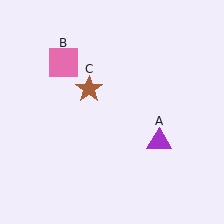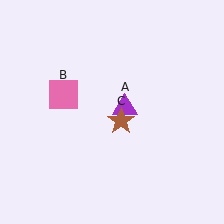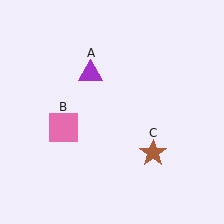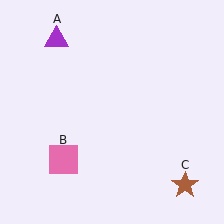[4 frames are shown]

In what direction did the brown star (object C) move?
The brown star (object C) moved down and to the right.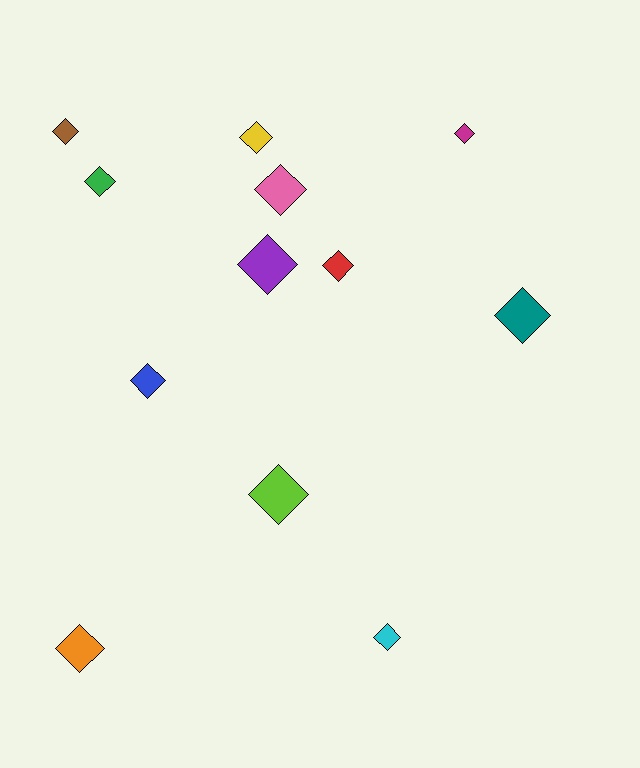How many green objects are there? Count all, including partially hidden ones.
There is 1 green object.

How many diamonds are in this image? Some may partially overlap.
There are 12 diamonds.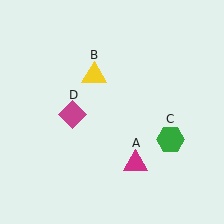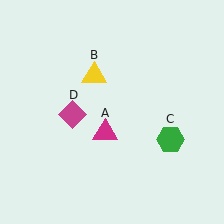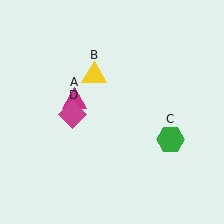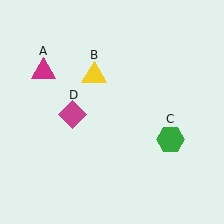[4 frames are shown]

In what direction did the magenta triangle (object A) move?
The magenta triangle (object A) moved up and to the left.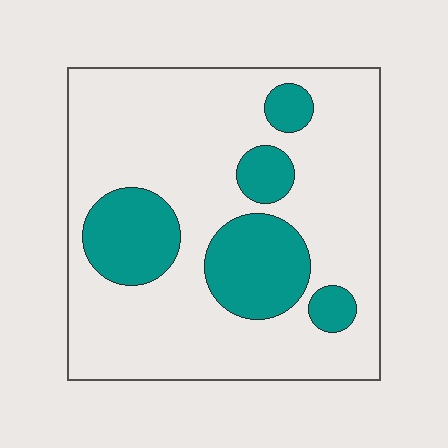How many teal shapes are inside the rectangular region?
5.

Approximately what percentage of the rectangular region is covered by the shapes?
Approximately 25%.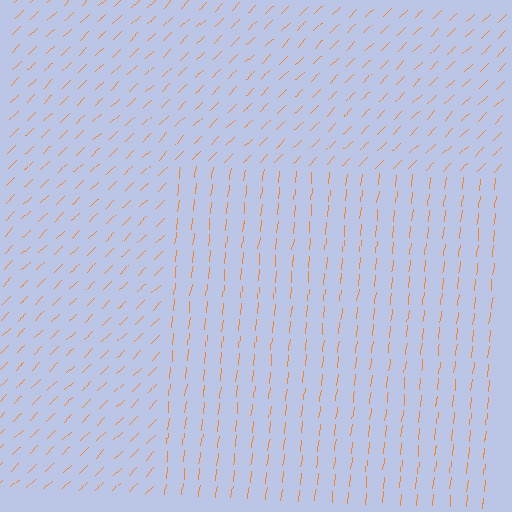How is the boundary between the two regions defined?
The boundary is defined purely by a change in line orientation (approximately 39 degrees difference). All lines are the same color and thickness.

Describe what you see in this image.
The image is filled with small orange line segments. A rectangle region in the image has lines oriented differently from the surrounding lines, creating a visible texture boundary.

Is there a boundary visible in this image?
Yes, there is a texture boundary formed by a change in line orientation.